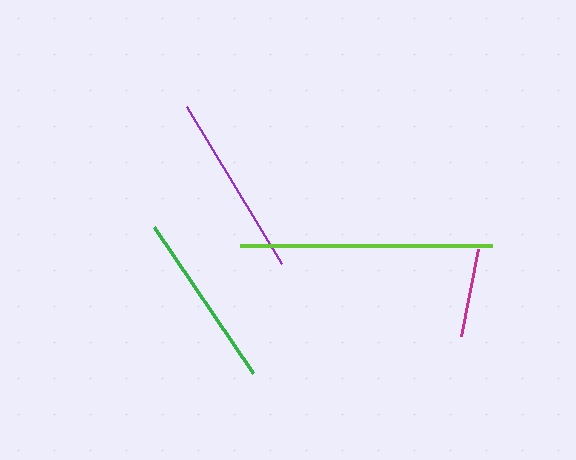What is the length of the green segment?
The green segment is approximately 177 pixels long.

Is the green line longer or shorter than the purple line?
The purple line is longer than the green line.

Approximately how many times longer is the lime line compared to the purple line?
The lime line is approximately 1.4 times the length of the purple line.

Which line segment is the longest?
The lime line is the longest at approximately 251 pixels.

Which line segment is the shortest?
The magenta line is the shortest at approximately 88 pixels.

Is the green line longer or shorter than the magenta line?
The green line is longer than the magenta line.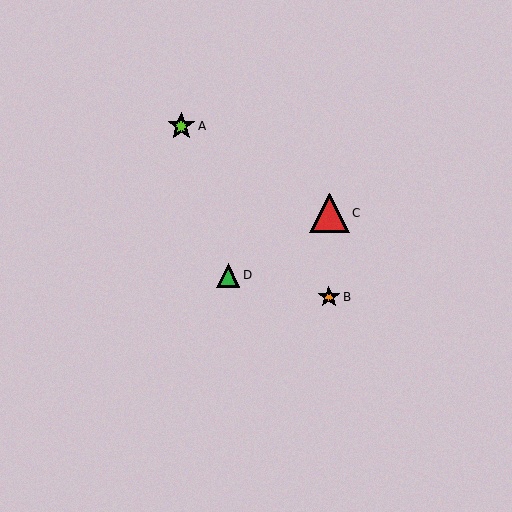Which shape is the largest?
The red triangle (labeled C) is the largest.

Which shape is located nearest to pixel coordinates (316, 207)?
The red triangle (labeled C) at (330, 213) is nearest to that location.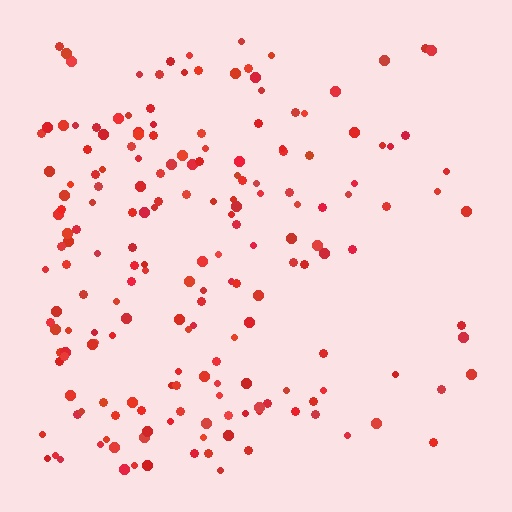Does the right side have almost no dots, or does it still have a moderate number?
Still a moderate number, just noticeably fewer than the left.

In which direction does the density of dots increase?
From right to left, with the left side densest.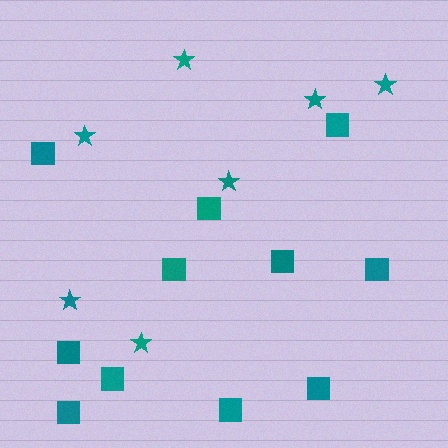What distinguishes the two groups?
There are 2 groups: one group of stars (7) and one group of squares (11).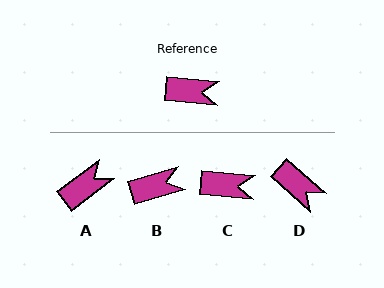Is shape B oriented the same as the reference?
No, it is off by about 22 degrees.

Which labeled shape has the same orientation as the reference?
C.